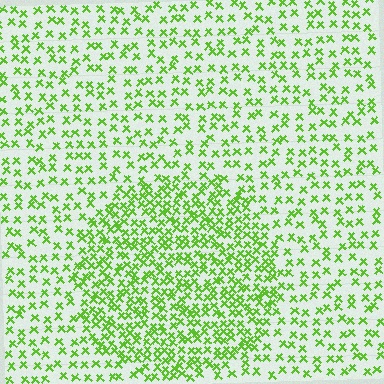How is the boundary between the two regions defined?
The boundary is defined by a change in element density (approximately 2.0x ratio). All elements are the same color, size, and shape.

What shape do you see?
I see a circle.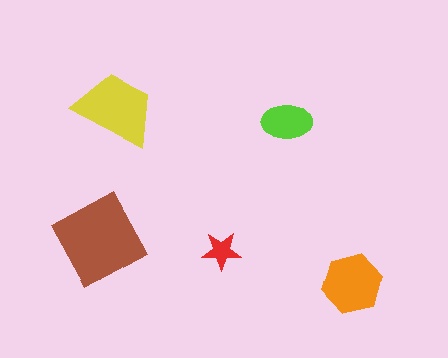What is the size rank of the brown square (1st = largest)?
1st.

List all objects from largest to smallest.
The brown square, the yellow trapezoid, the orange hexagon, the lime ellipse, the red star.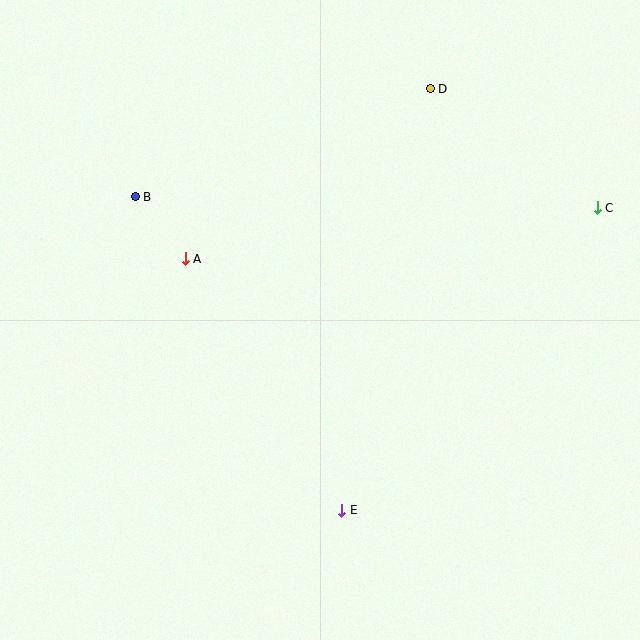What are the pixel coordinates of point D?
Point D is at (430, 89).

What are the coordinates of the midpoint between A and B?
The midpoint between A and B is at (160, 228).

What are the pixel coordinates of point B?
Point B is at (135, 197).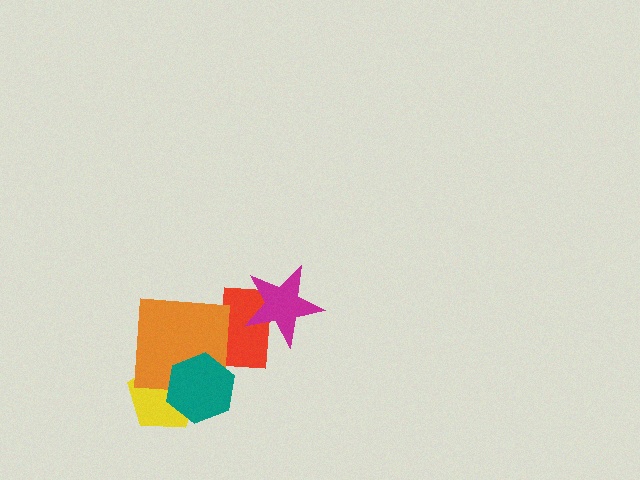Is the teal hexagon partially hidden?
No, no other shape covers it.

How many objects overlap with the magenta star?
1 object overlaps with the magenta star.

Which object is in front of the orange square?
The teal hexagon is in front of the orange square.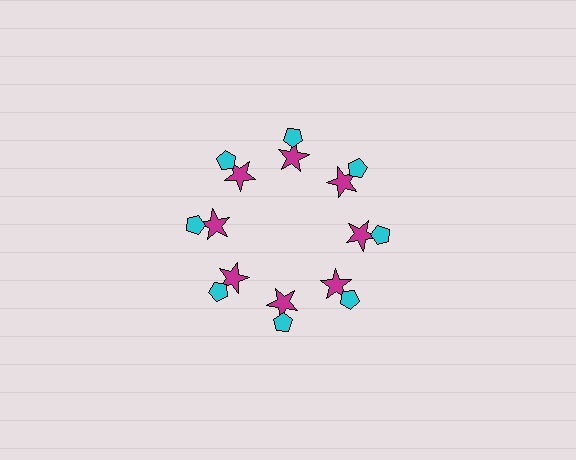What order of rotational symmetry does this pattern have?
This pattern has 8-fold rotational symmetry.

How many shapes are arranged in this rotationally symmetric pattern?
There are 16 shapes, arranged in 8 groups of 2.